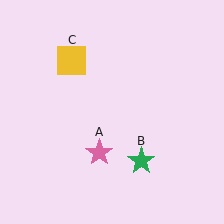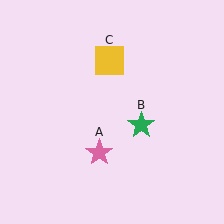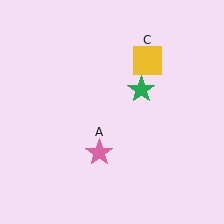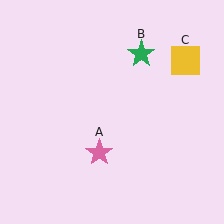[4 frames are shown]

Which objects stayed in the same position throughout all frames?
Pink star (object A) remained stationary.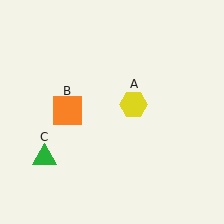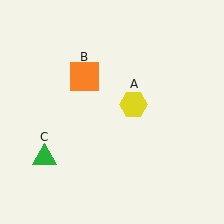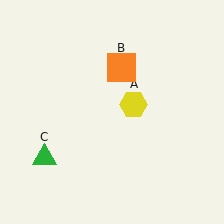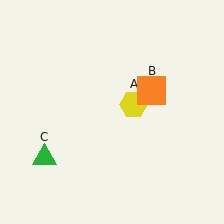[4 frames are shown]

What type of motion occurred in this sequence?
The orange square (object B) rotated clockwise around the center of the scene.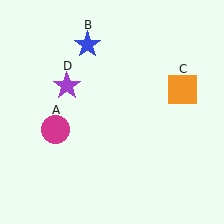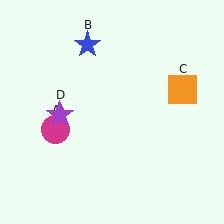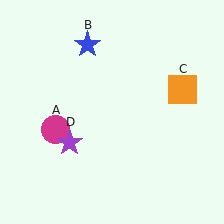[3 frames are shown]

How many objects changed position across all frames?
1 object changed position: purple star (object D).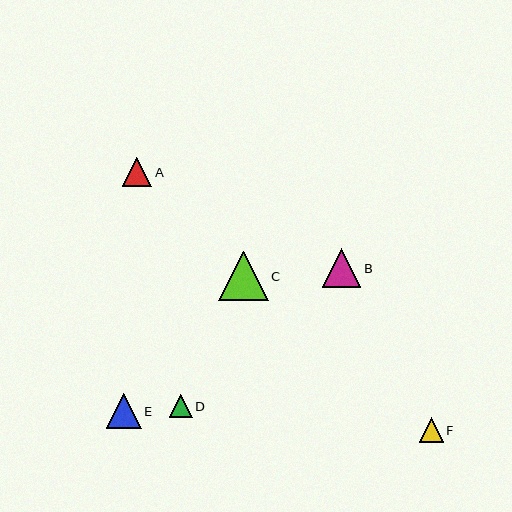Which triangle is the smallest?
Triangle D is the smallest with a size of approximately 22 pixels.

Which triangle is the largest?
Triangle C is the largest with a size of approximately 49 pixels.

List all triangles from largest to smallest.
From largest to smallest: C, B, E, A, F, D.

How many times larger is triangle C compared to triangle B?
Triangle C is approximately 1.3 times the size of triangle B.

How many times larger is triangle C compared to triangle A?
Triangle C is approximately 1.7 times the size of triangle A.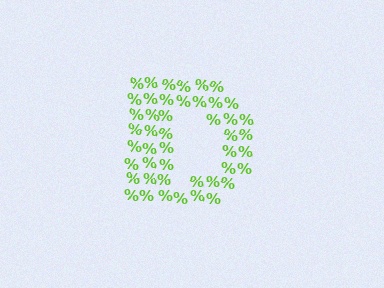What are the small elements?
The small elements are percent signs.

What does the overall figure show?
The overall figure shows the letter D.